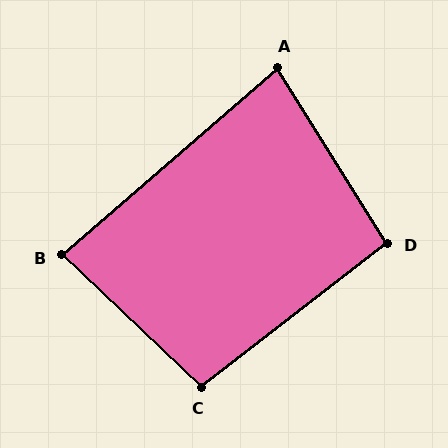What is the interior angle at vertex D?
Approximately 95 degrees (obtuse).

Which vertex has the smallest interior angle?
A, at approximately 81 degrees.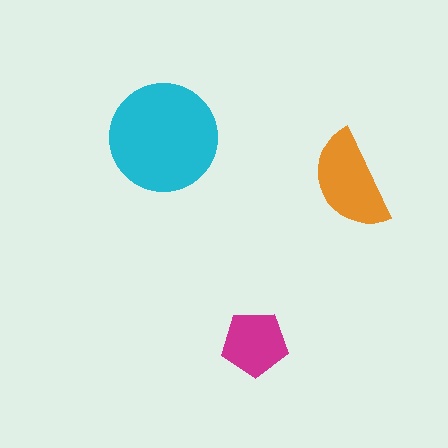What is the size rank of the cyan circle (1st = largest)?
1st.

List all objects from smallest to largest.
The magenta pentagon, the orange semicircle, the cyan circle.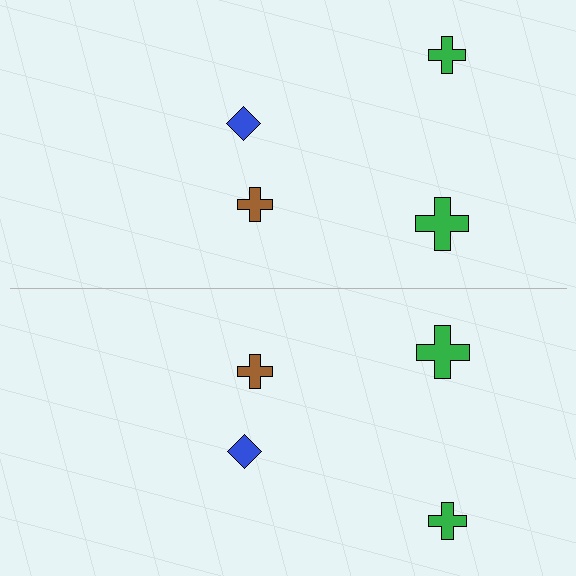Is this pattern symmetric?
Yes, this pattern has bilateral (reflection) symmetry.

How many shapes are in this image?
There are 8 shapes in this image.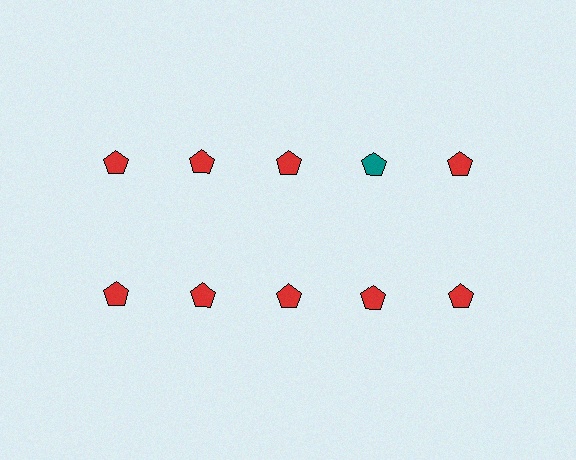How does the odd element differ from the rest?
It has a different color: teal instead of red.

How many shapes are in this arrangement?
There are 10 shapes arranged in a grid pattern.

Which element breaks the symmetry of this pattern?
The teal pentagon in the top row, second from right column breaks the symmetry. All other shapes are red pentagons.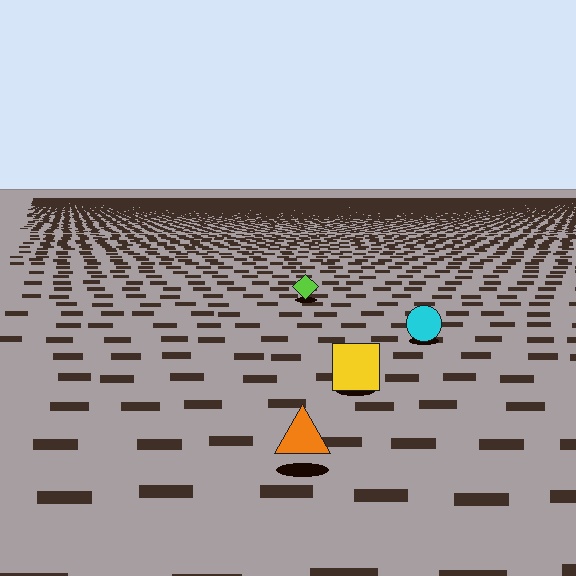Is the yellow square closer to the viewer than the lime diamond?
Yes. The yellow square is closer — you can tell from the texture gradient: the ground texture is coarser near it.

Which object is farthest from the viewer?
The lime diamond is farthest from the viewer. It appears smaller and the ground texture around it is denser.